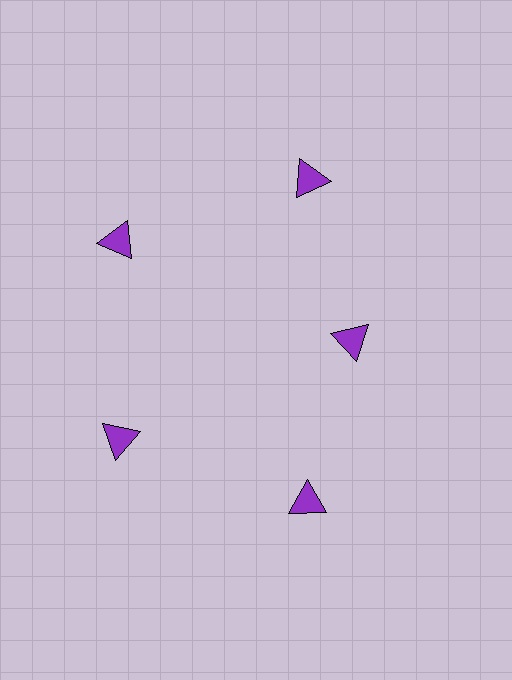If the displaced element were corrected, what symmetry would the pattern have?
It would have 5-fold rotational symmetry — the pattern would map onto itself every 72 degrees.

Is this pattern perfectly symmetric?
No. The 5 purple triangles are arranged in a ring, but one element near the 3 o'clock position is pulled inward toward the center, breaking the 5-fold rotational symmetry.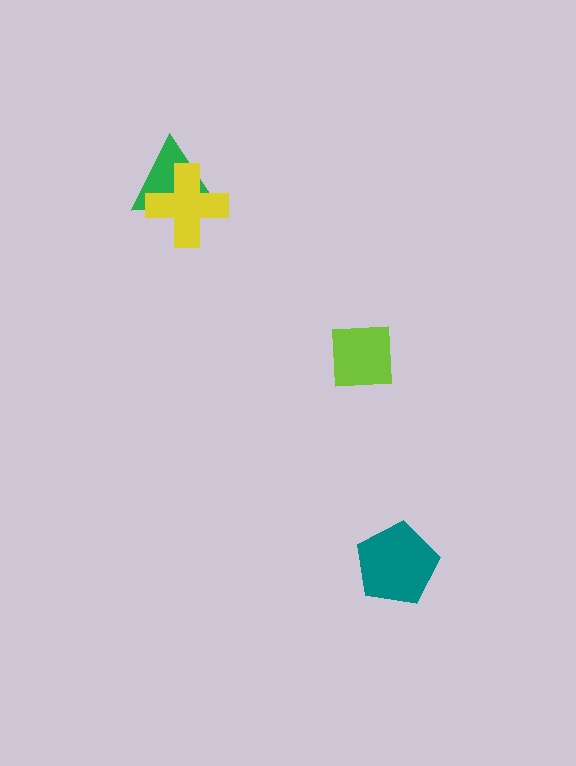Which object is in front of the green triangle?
The yellow cross is in front of the green triangle.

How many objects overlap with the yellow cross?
1 object overlaps with the yellow cross.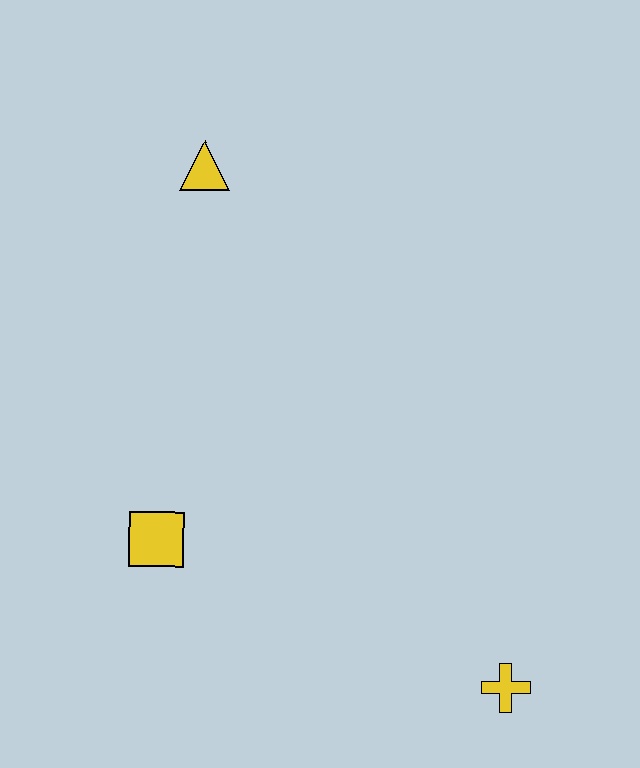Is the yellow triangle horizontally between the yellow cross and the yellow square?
Yes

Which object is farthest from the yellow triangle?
The yellow cross is farthest from the yellow triangle.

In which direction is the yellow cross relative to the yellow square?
The yellow cross is to the right of the yellow square.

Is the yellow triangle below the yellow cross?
No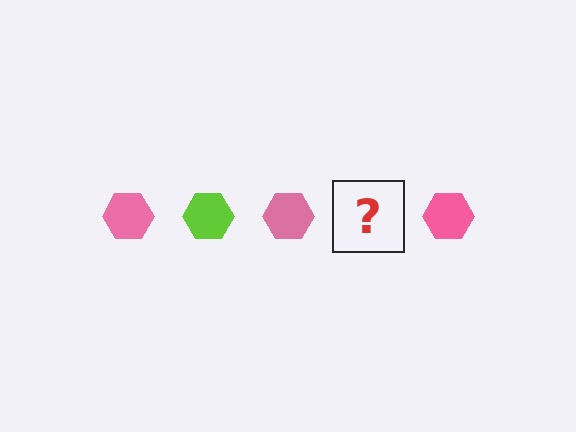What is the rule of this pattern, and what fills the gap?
The rule is that the pattern cycles through pink, lime hexagons. The gap should be filled with a lime hexagon.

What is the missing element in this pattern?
The missing element is a lime hexagon.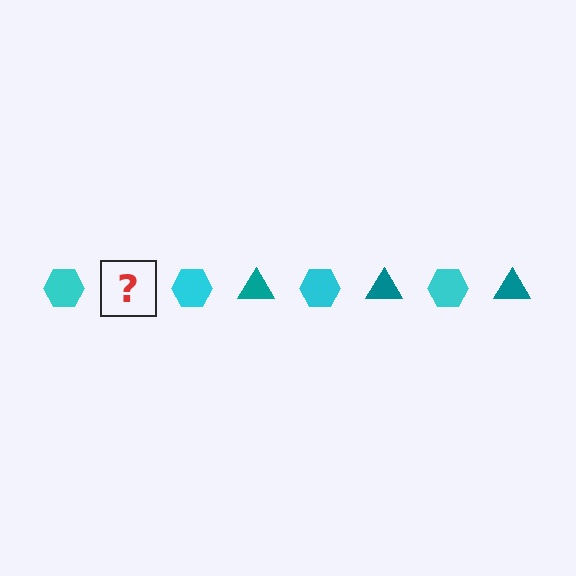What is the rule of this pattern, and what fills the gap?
The rule is that the pattern alternates between cyan hexagon and teal triangle. The gap should be filled with a teal triangle.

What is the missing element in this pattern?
The missing element is a teal triangle.